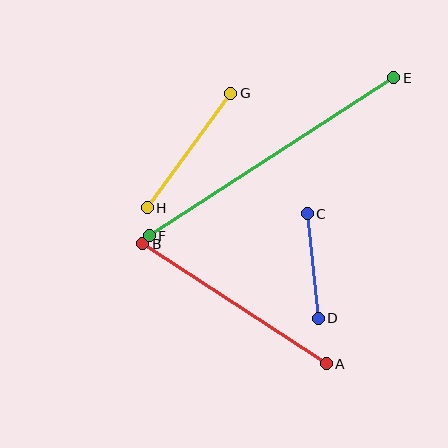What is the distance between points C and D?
The distance is approximately 105 pixels.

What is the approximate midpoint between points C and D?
The midpoint is at approximately (313, 266) pixels.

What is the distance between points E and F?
The distance is approximately 291 pixels.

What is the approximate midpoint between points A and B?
The midpoint is at approximately (234, 304) pixels.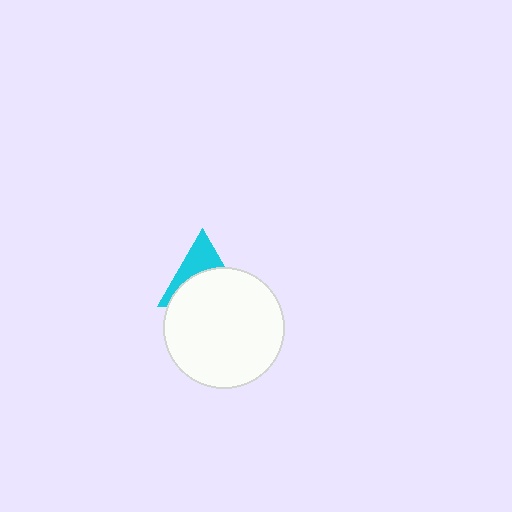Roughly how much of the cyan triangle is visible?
A small part of it is visible (roughly 40%).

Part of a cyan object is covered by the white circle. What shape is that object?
It is a triangle.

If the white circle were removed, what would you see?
You would see the complete cyan triangle.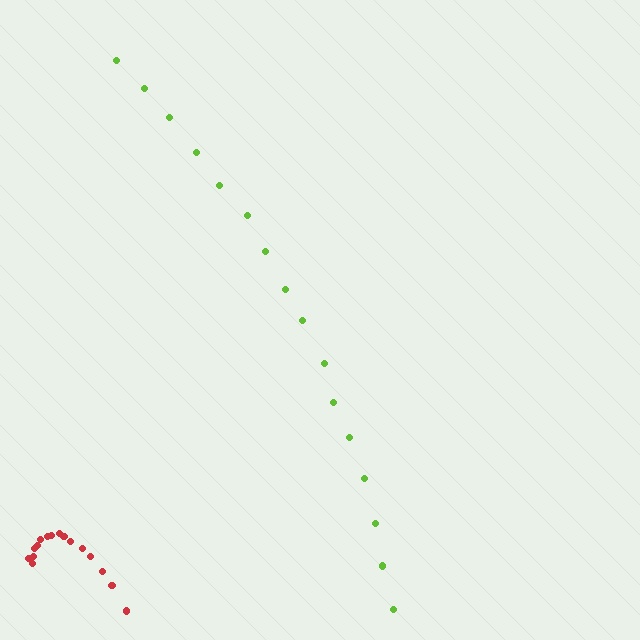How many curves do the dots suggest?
There are 2 distinct paths.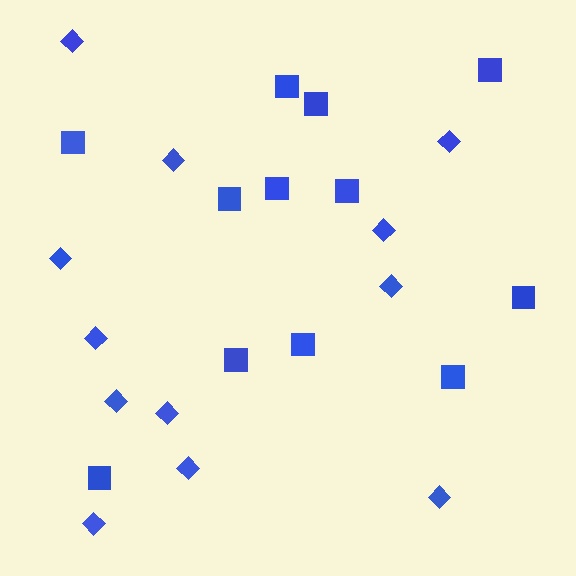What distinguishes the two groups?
There are 2 groups: one group of squares (12) and one group of diamonds (12).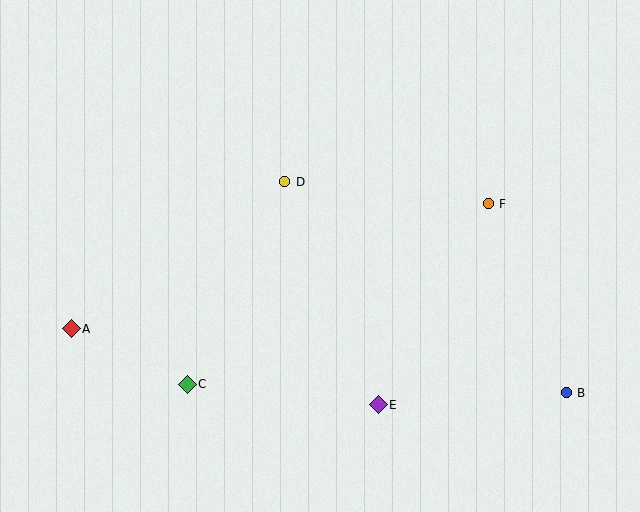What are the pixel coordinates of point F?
Point F is at (488, 204).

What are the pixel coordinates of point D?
Point D is at (285, 182).